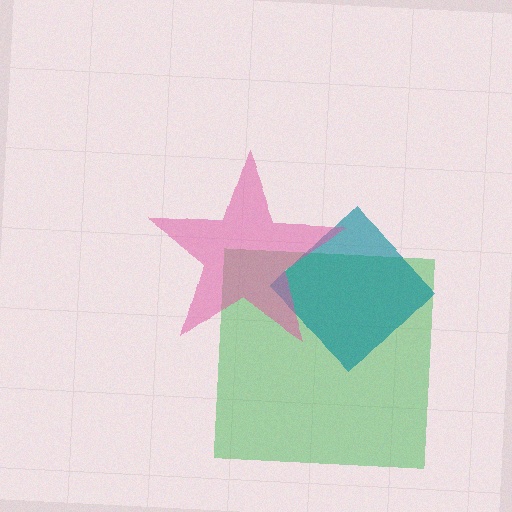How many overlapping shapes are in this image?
There are 3 overlapping shapes in the image.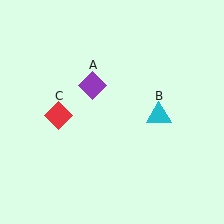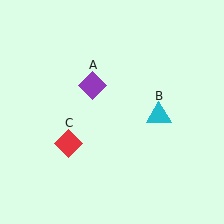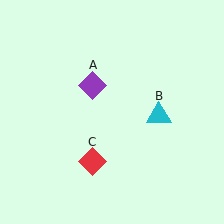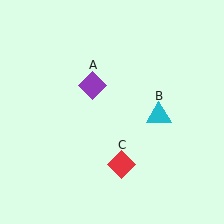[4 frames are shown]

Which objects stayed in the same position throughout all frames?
Purple diamond (object A) and cyan triangle (object B) remained stationary.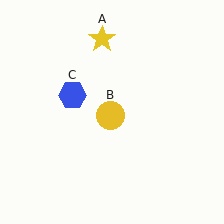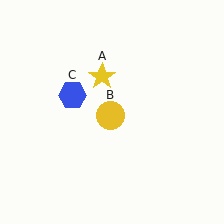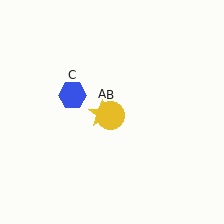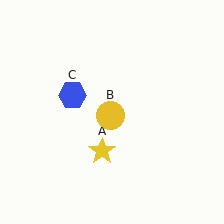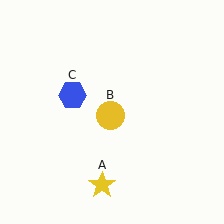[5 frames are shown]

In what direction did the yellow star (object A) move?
The yellow star (object A) moved down.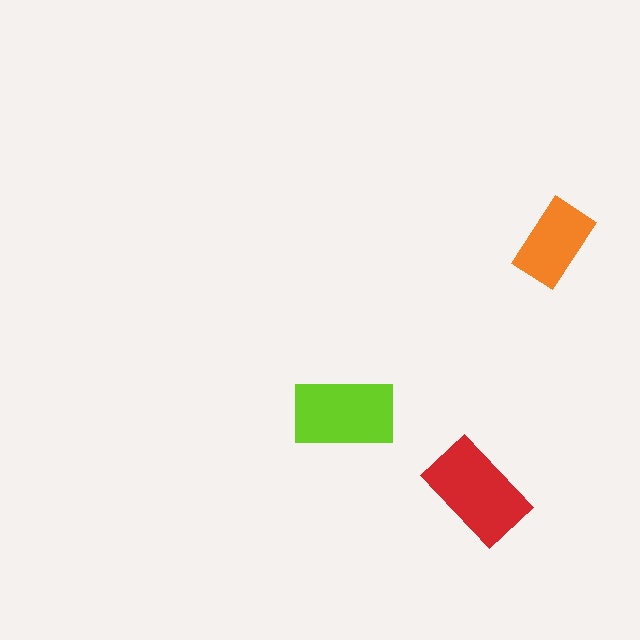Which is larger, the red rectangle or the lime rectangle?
The red one.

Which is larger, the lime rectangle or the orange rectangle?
The lime one.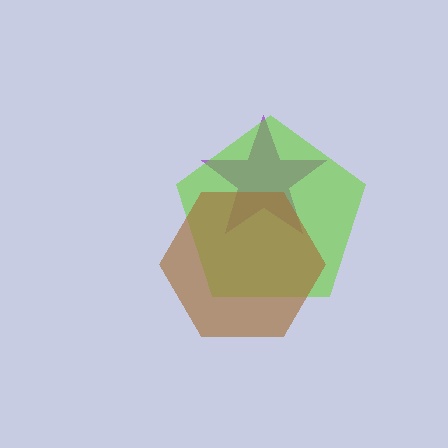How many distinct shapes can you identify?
There are 3 distinct shapes: a purple star, a lime pentagon, a brown hexagon.